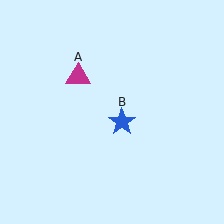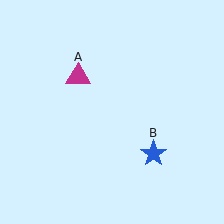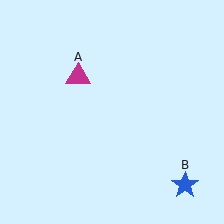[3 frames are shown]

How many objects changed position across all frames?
1 object changed position: blue star (object B).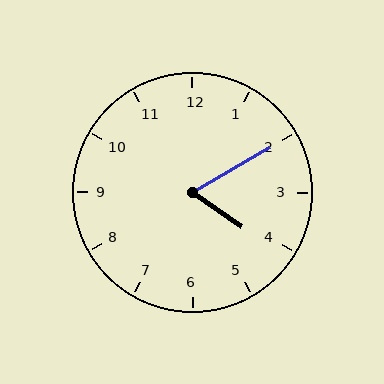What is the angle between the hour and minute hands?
Approximately 65 degrees.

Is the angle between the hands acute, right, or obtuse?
It is acute.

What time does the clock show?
4:10.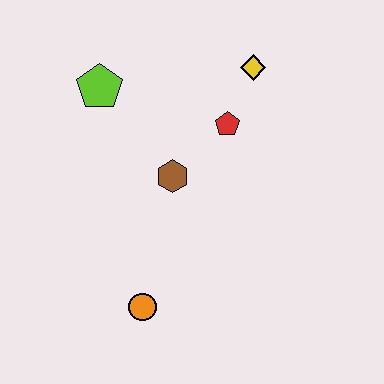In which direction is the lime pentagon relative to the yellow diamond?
The lime pentagon is to the left of the yellow diamond.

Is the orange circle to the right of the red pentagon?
No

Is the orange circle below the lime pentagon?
Yes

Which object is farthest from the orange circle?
The yellow diamond is farthest from the orange circle.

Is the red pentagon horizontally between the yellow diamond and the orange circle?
Yes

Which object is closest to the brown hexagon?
The red pentagon is closest to the brown hexagon.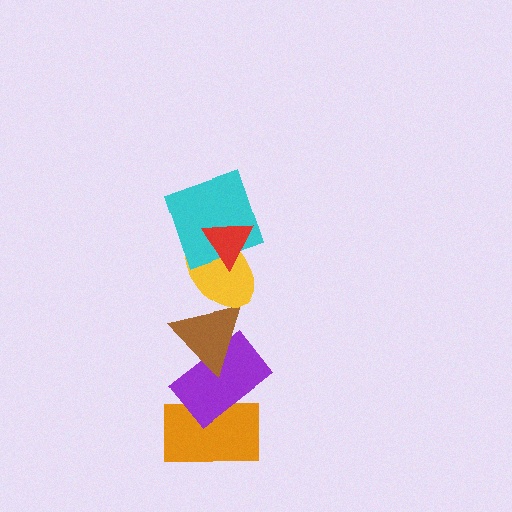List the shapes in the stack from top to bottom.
From top to bottom: the red triangle, the cyan square, the yellow ellipse, the brown triangle, the purple rectangle, the orange rectangle.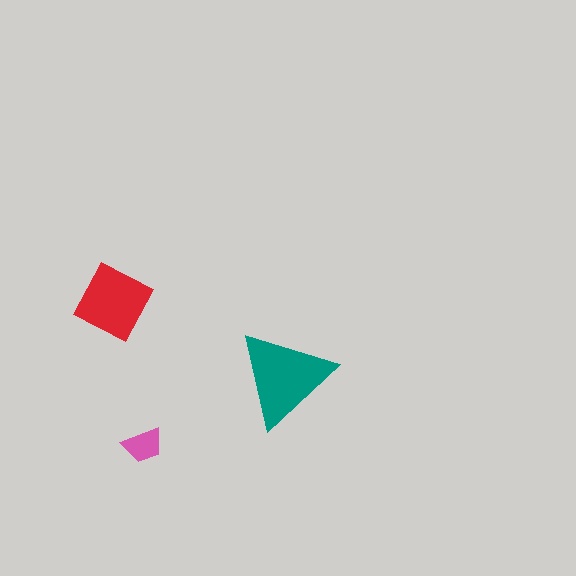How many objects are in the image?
There are 3 objects in the image.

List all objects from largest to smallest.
The teal triangle, the red diamond, the pink trapezoid.